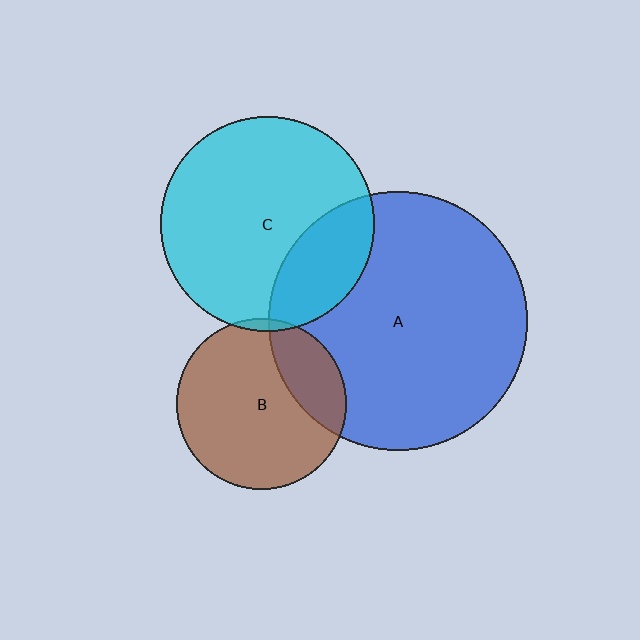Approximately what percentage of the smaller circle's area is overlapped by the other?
Approximately 25%.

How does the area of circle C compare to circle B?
Approximately 1.6 times.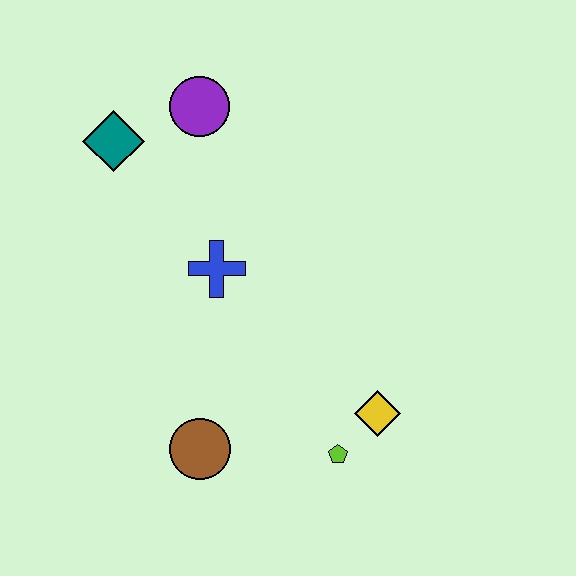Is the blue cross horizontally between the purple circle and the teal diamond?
No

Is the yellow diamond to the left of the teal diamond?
No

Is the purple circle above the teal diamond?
Yes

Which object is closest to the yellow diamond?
The lime pentagon is closest to the yellow diamond.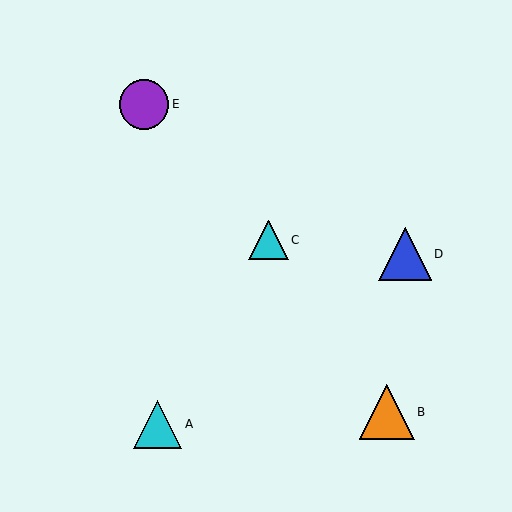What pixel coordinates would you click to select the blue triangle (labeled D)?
Click at (405, 254) to select the blue triangle D.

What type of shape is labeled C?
Shape C is a cyan triangle.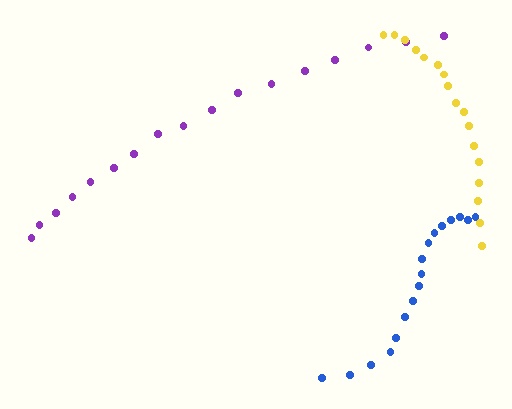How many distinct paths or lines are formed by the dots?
There are 3 distinct paths.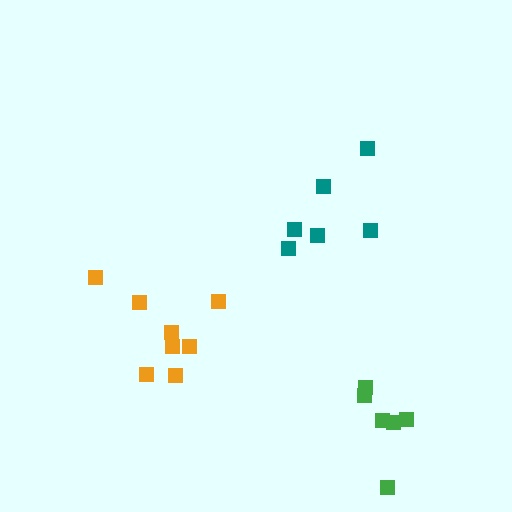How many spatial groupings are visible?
There are 3 spatial groupings.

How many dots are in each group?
Group 1: 6 dots, Group 2: 8 dots, Group 3: 6 dots (20 total).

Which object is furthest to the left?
The orange cluster is leftmost.